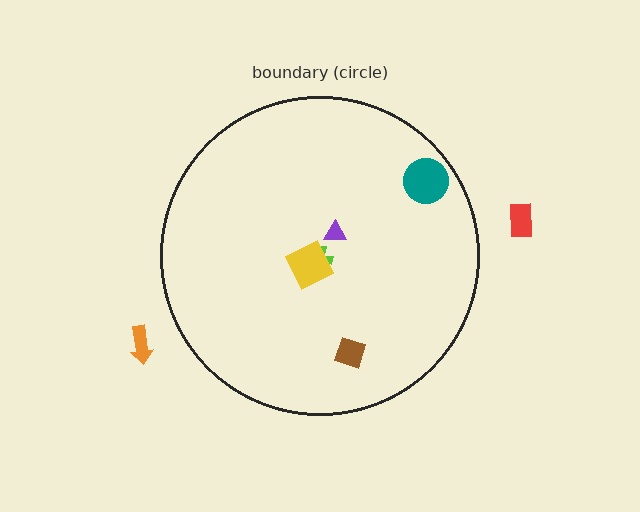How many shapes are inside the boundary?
5 inside, 2 outside.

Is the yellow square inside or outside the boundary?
Inside.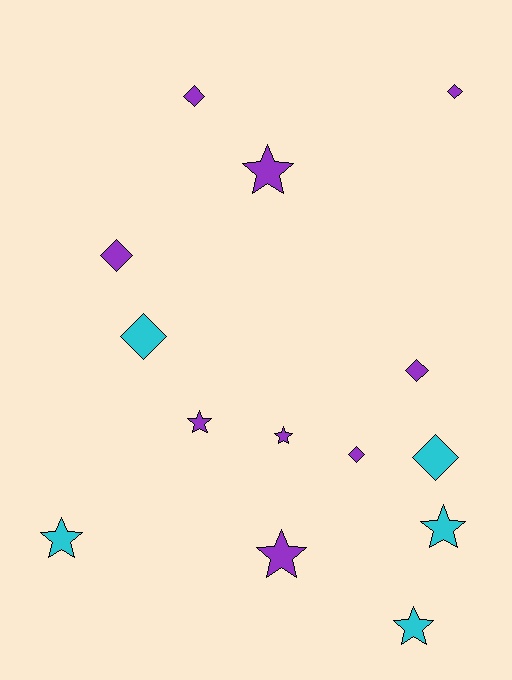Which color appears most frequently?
Purple, with 9 objects.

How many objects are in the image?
There are 14 objects.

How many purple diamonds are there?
There are 5 purple diamonds.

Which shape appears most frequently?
Diamond, with 7 objects.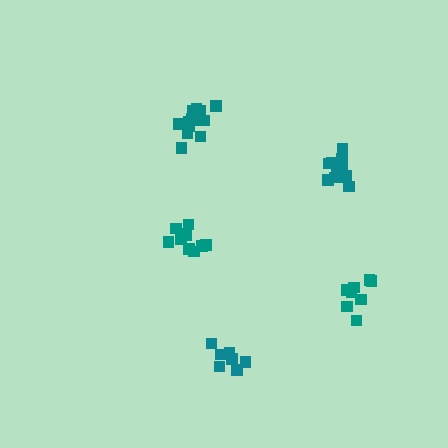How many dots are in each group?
Group 1: 7 dots, Group 2: 13 dots, Group 3: 13 dots, Group 4: 10 dots, Group 5: 8 dots (51 total).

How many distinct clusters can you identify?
There are 5 distinct clusters.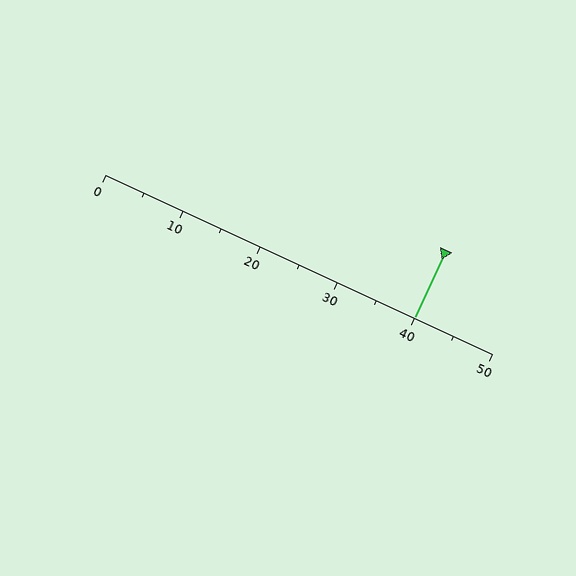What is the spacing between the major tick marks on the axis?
The major ticks are spaced 10 apart.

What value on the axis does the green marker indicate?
The marker indicates approximately 40.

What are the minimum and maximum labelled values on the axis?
The axis runs from 0 to 50.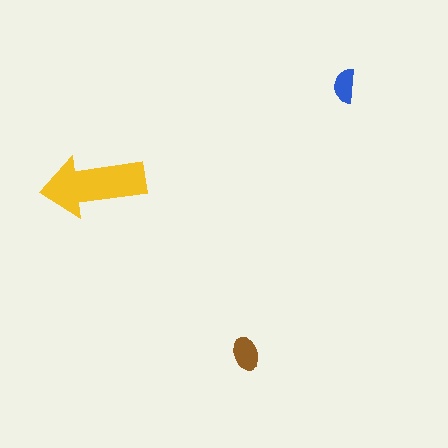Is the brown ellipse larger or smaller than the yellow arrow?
Smaller.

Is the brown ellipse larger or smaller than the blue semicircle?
Larger.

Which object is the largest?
The yellow arrow.